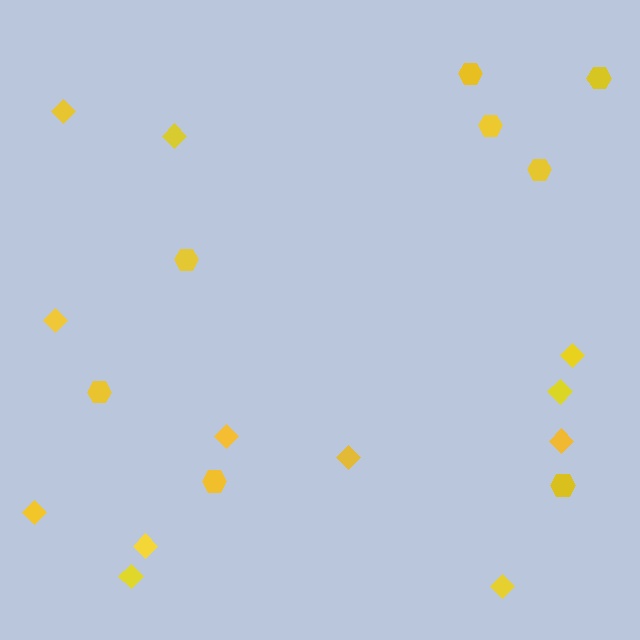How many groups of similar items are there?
There are 2 groups: one group of diamonds (12) and one group of hexagons (8).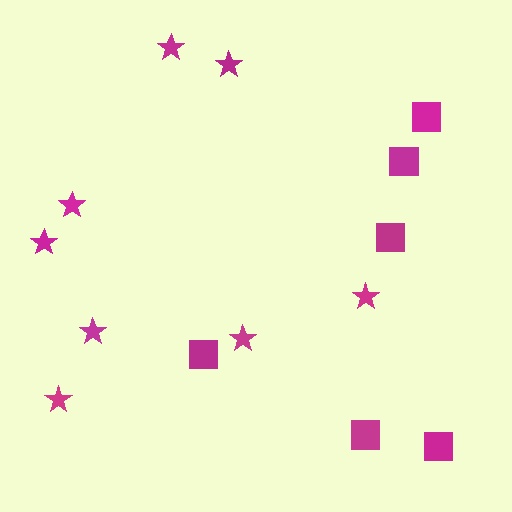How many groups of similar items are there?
There are 2 groups: one group of squares (6) and one group of stars (8).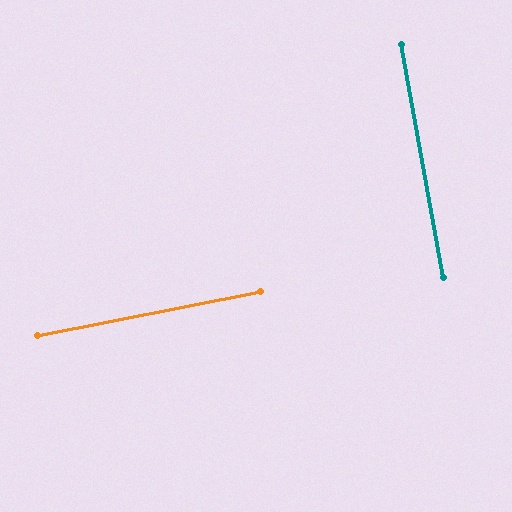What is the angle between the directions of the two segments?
Approximately 89 degrees.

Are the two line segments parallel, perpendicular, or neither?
Perpendicular — they meet at approximately 89°.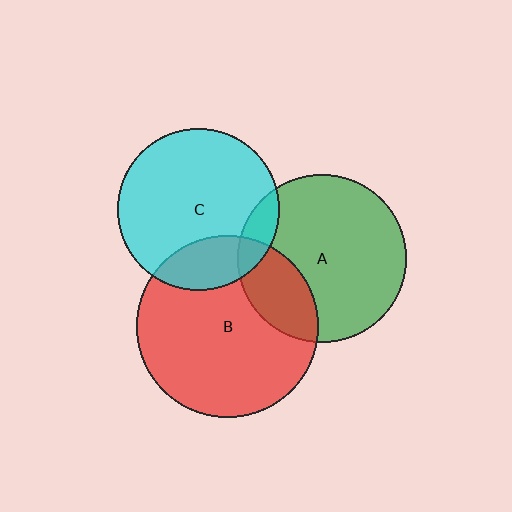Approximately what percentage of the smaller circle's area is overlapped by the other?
Approximately 10%.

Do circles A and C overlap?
Yes.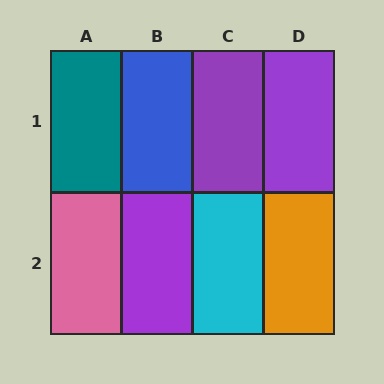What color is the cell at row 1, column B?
Blue.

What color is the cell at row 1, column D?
Purple.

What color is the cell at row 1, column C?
Purple.